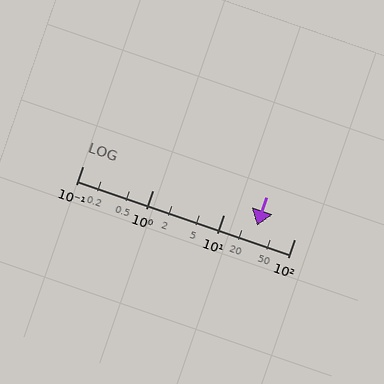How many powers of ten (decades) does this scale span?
The scale spans 3 decades, from 0.1 to 100.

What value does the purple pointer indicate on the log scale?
The pointer indicates approximately 30.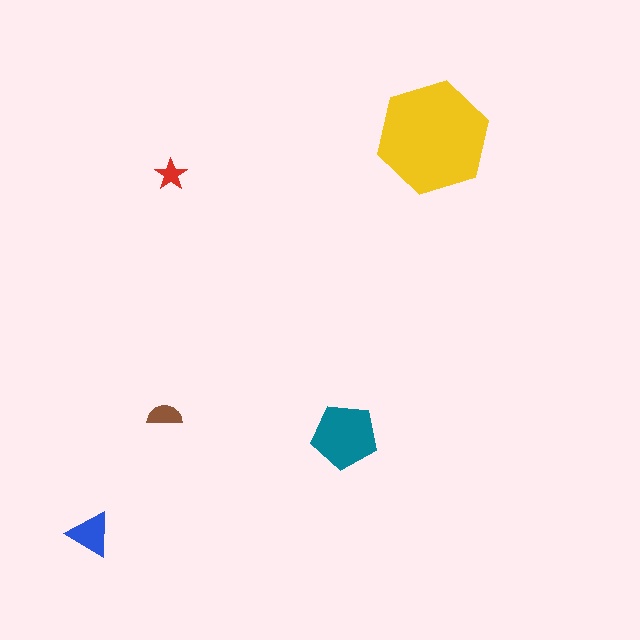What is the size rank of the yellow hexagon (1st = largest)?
1st.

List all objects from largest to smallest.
The yellow hexagon, the teal pentagon, the blue triangle, the brown semicircle, the red star.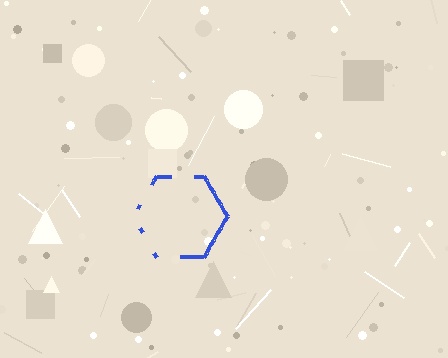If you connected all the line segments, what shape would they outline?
They would outline a hexagon.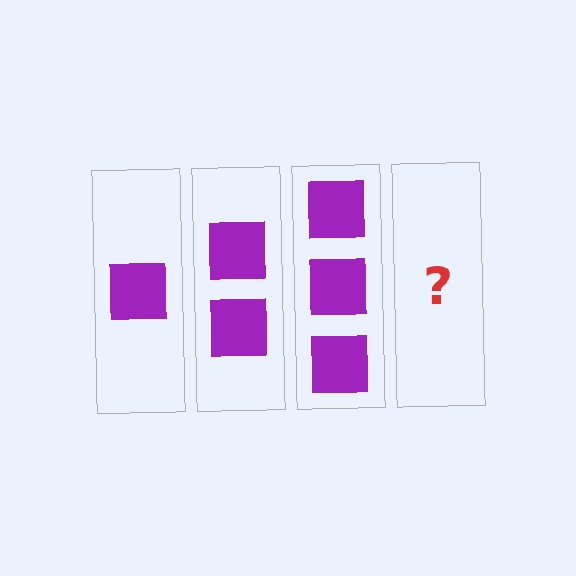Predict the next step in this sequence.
The next step is 4 squares.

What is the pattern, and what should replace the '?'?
The pattern is that each step adds one more square. The '?' should be 4 squares.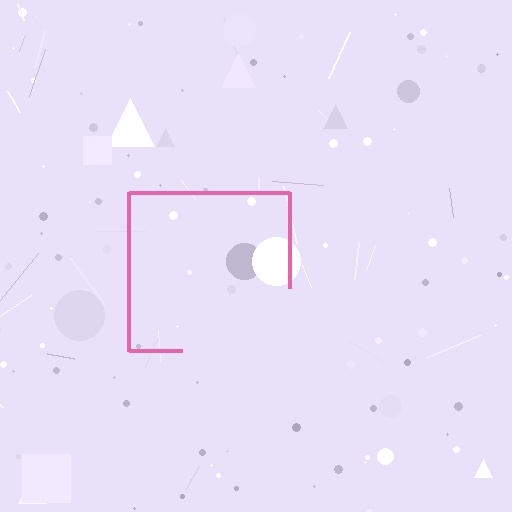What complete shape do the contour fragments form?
The contour fragments form a square.